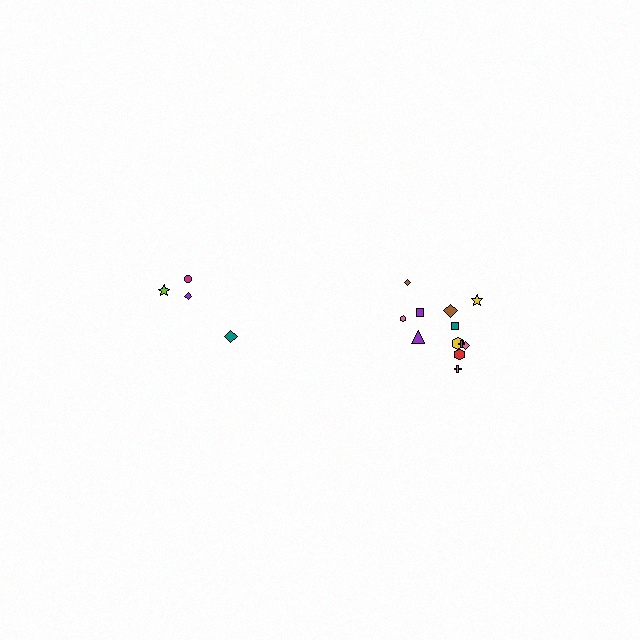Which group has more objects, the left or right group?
The right group.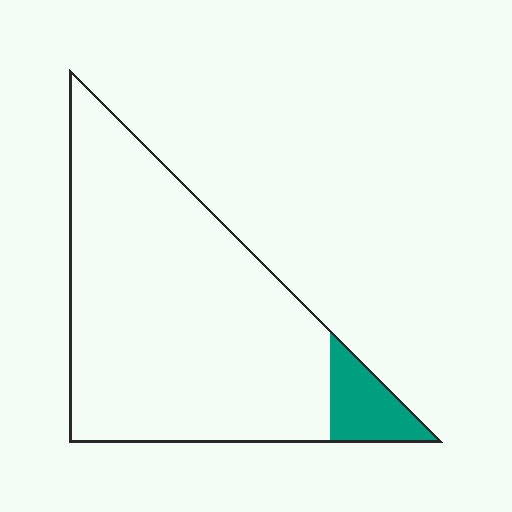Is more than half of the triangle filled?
No.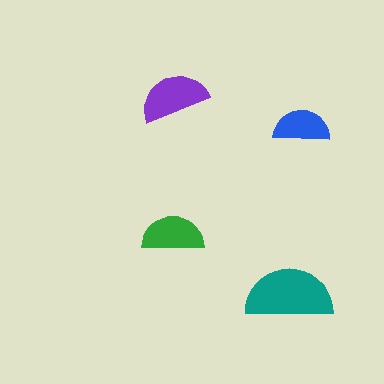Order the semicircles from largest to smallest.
the teal one, the purple one, the green one, the blue one.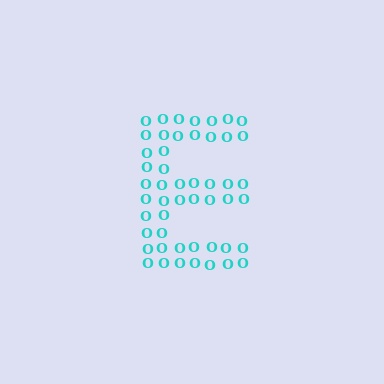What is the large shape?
The large shape is the letter E.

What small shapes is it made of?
It is made of small letter O's.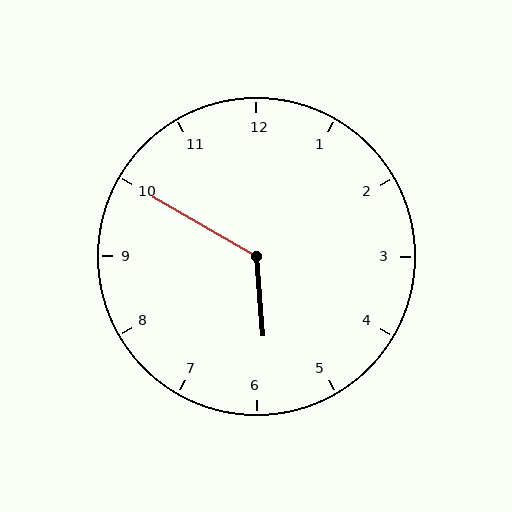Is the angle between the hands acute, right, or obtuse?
It is obtuse.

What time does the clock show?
5:50.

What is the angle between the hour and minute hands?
Approximately 125 degrees.